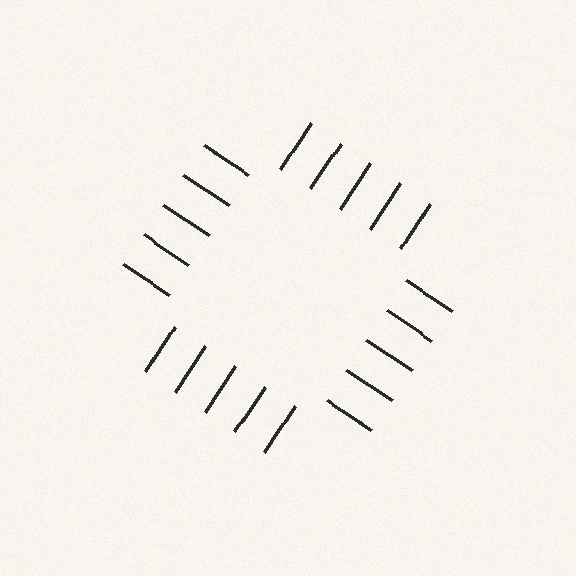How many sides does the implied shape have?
4 sides — the line-ends trace a square.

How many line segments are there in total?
20 — 5 along each of the 4 edges.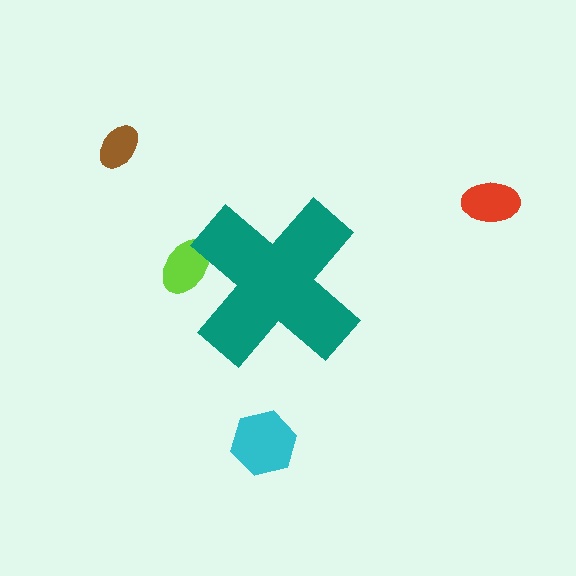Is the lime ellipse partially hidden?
Yes, the lime ellipse is partially hidden behind the teal cross.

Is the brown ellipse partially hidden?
No, the brown ellipse is fully visible.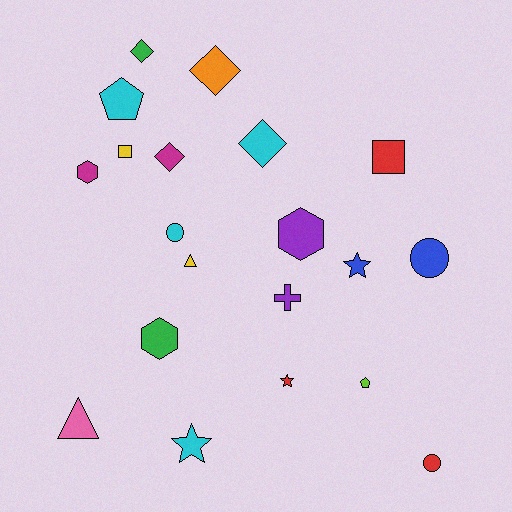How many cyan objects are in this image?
There are 4 cyan objects.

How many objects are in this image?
There are 20 objects.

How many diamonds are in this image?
There are 4 diamonds.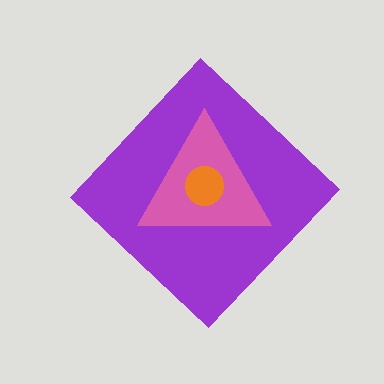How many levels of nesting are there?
3.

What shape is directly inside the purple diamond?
The pink triangle.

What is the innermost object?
The orange circle.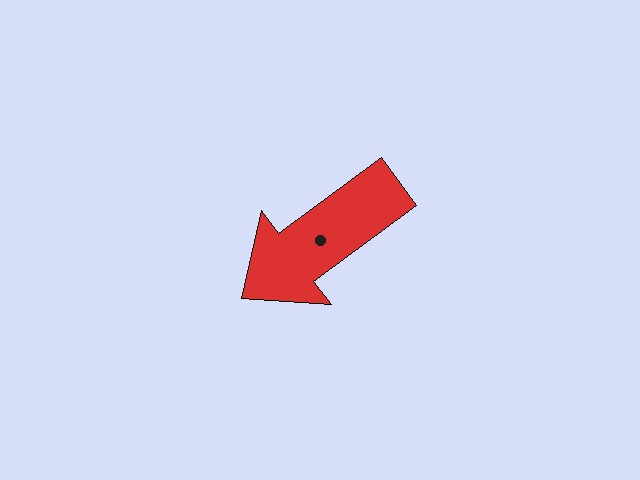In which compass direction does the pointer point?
Southwest.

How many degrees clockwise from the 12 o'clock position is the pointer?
Approximately 233 degrees.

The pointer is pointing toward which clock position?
Roughly 8 o'clock.